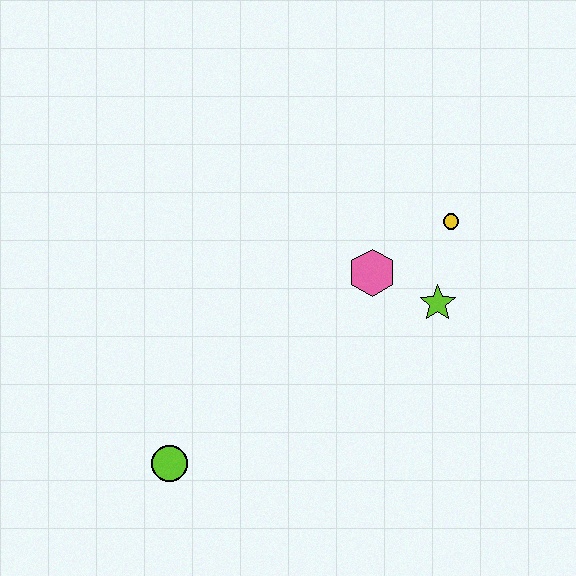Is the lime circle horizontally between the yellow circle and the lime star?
No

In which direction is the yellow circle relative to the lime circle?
The yellow circle is to the right of the lime circle.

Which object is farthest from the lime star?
The lime circle is farthest from the lime star.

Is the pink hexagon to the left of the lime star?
Yes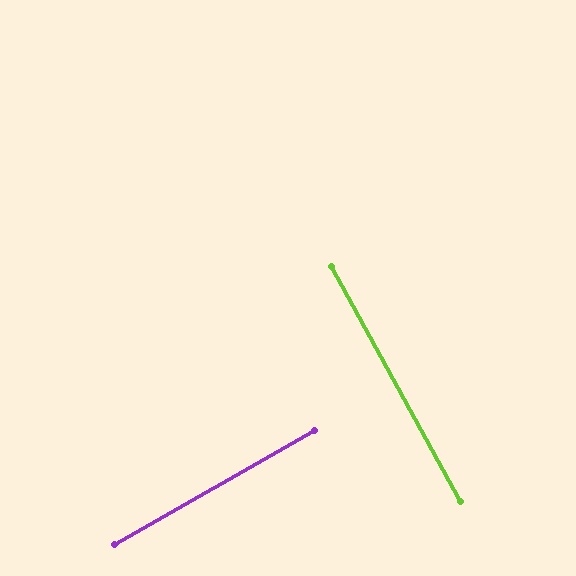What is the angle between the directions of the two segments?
Approximately 89 degrees.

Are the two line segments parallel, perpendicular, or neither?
Perpendicular — they meet at approximately 89°.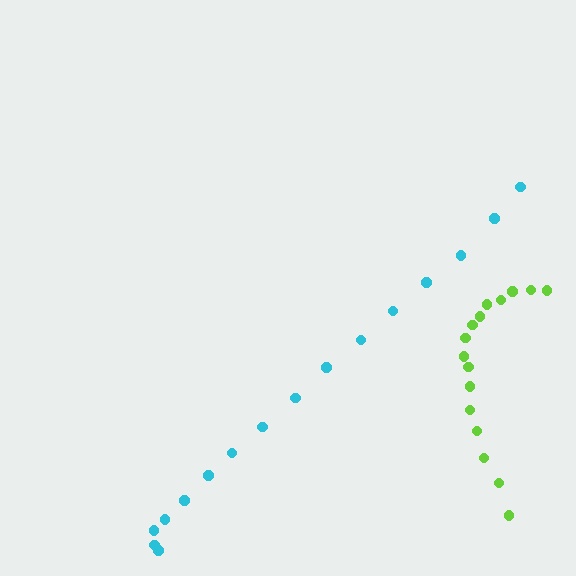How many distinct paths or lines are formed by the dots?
There are 2 distinct paths.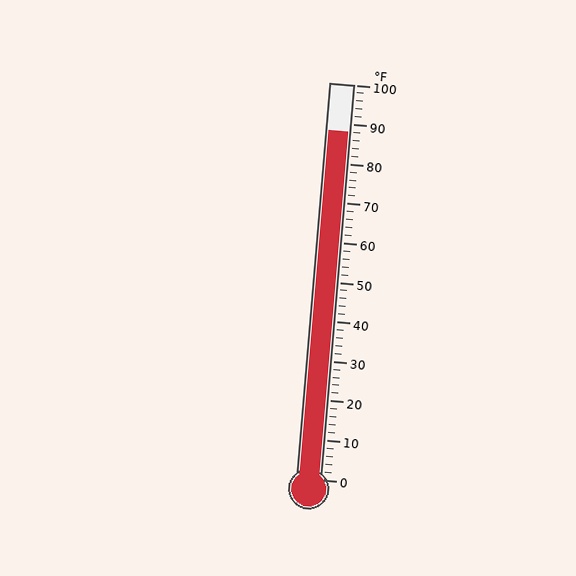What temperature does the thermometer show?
The thermometer shows approximately 88°F.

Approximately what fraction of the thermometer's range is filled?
The thermometer is filled to approximately 90% of its range.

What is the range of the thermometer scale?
The thermometer scale ranges from 0°F to 100°F.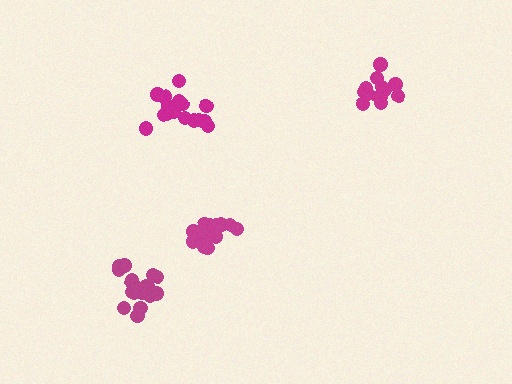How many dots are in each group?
Group 1: 13 dots, Group 2: 16 dots, Group 3: 18 dots, Group 4: 18 dots (65 total).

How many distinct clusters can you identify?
There are 4 distinct clusters.